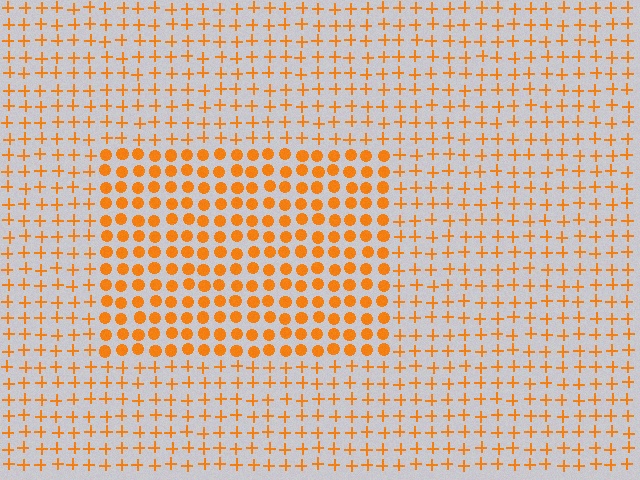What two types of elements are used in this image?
The image uses circles inside the rectangle region and plus signs outside it.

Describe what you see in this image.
The image is filled with small orange elements arranged in a uniform grid. A rectangle-shaped region contains circles, while the surrounding area contains plus signs. The boundary is defined purely by the change in element shape.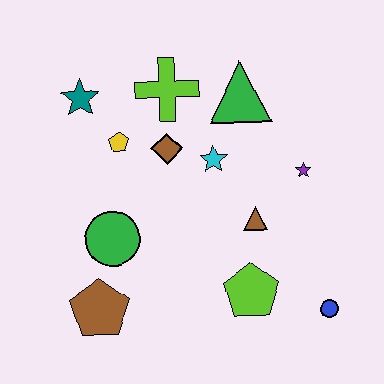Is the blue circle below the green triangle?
Yes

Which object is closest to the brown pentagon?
The green circle is closest to the brown pentagon.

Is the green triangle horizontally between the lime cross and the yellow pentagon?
No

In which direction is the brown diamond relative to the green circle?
The brown diamond is above the green circle.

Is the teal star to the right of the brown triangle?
No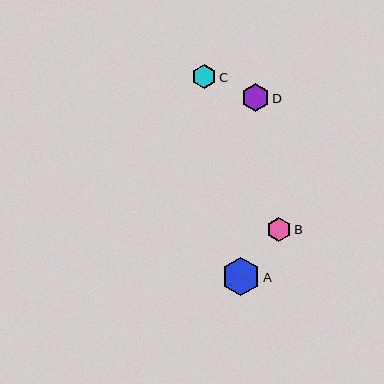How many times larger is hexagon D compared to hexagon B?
Hexagon D is approximately 1.2 times the size of hexagon B.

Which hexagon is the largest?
Hexagon A is the largest with a size of approximately 38 pixels.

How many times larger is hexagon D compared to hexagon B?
Hexagon D is approximately 1.2 times the size of hexagon B.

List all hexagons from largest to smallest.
From largest to smallest: A, D, C, B.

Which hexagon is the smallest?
Hexagon B is the smallest with a size of approximately 24 pixels.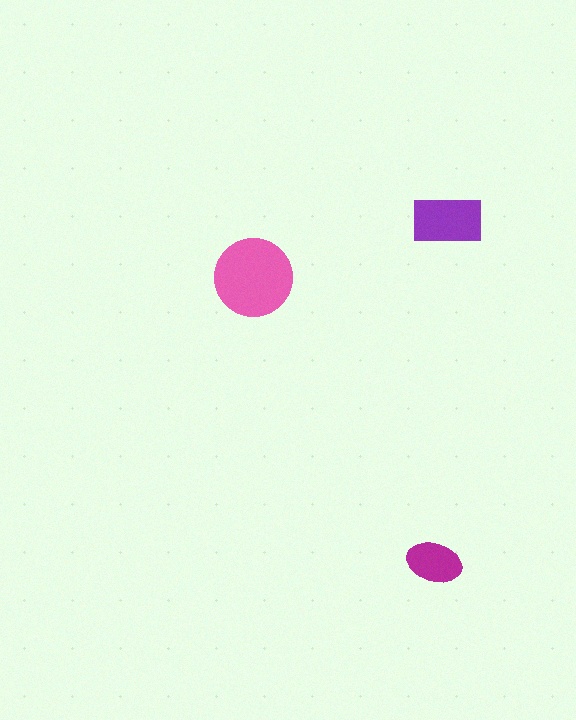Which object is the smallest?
The magenta ellipse.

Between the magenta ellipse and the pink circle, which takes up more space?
The pink circle.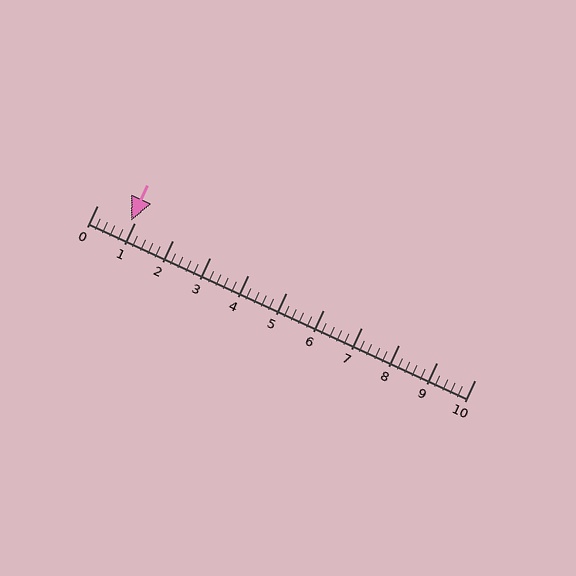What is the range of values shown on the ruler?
The ruler shows values from 0 to 10.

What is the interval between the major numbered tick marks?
The major tick marks are spaced 1 units apart.